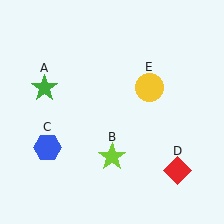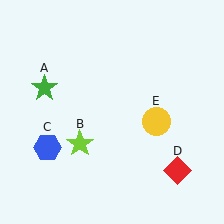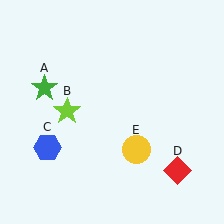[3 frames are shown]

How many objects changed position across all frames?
2 objects changed position: lime star (object B), yellow circle (object E).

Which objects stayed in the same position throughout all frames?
Green star (object A) and blue hexagon (object C) and red diamond (object D) remained stationary.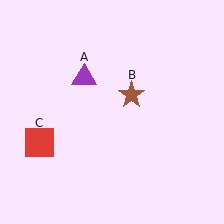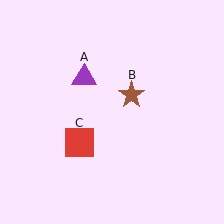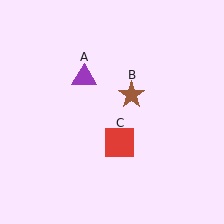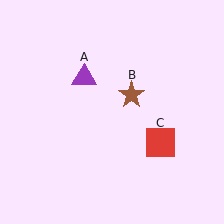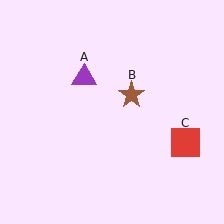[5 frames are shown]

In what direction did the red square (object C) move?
The red square (object C) moved right.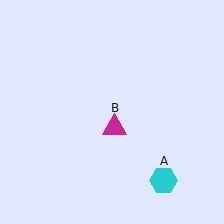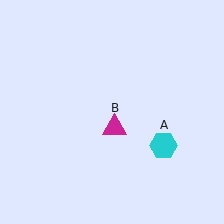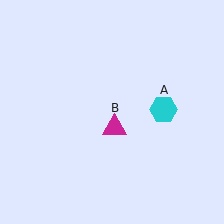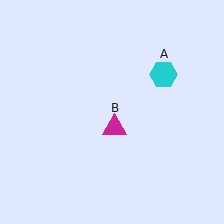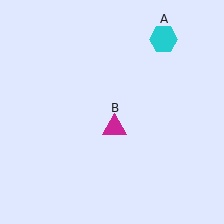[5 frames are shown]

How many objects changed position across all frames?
1 object changed position: cyan hexagon (object A).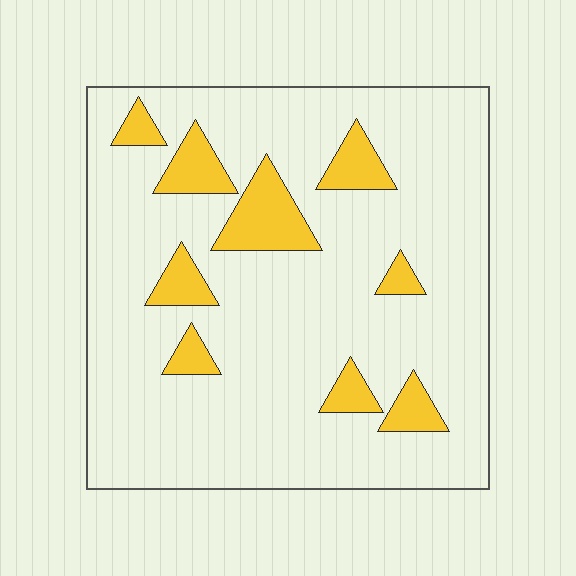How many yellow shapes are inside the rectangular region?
9.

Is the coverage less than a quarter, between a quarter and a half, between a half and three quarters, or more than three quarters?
Less than a quarter.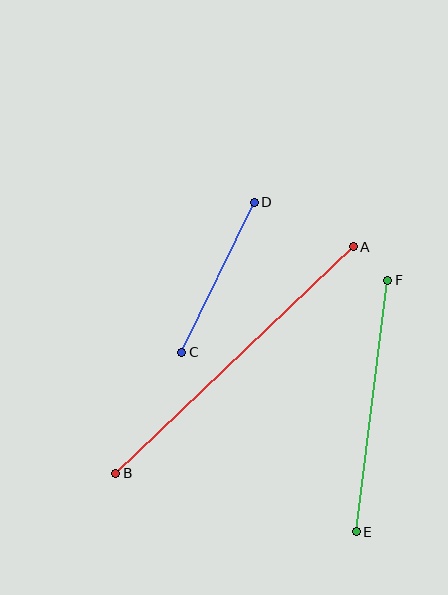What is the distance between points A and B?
The distance is approximately 328 pixels.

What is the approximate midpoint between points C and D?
The midpoint is at approximately (218, 277) pixels.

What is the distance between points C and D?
The distance is approximately 167 pixels.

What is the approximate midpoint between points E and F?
The midpoint is at approximately (372, 406) pixels.